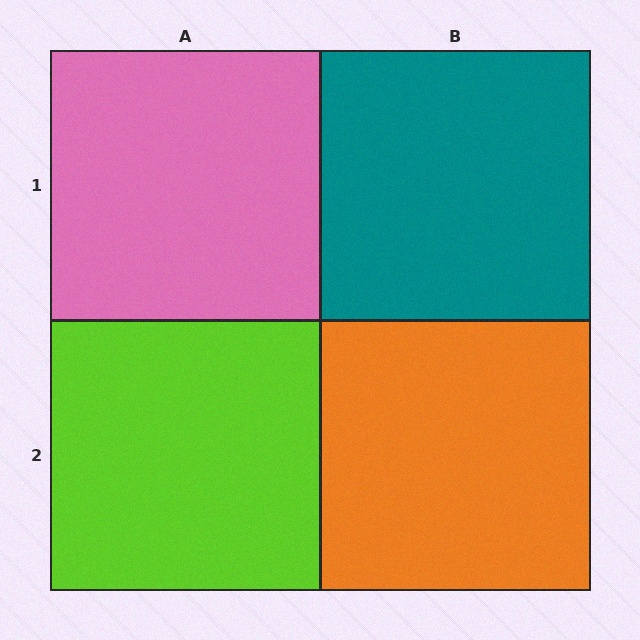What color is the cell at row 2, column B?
Orange.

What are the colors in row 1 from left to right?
Pink, teal.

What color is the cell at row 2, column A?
Lime.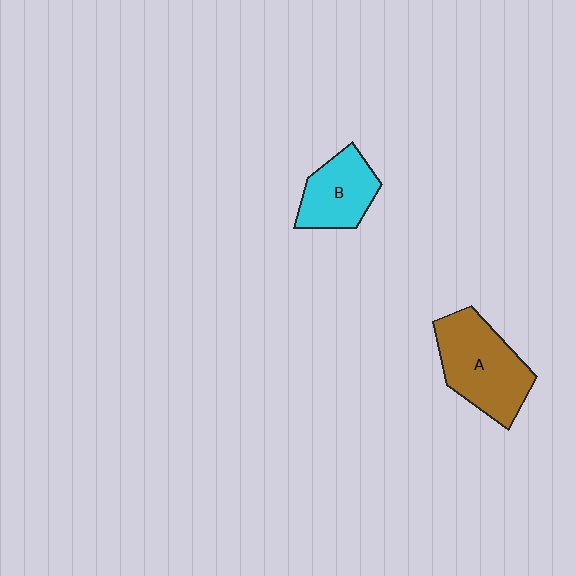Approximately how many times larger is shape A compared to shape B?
Approximately 1.5 times.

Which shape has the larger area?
Shape A (brown).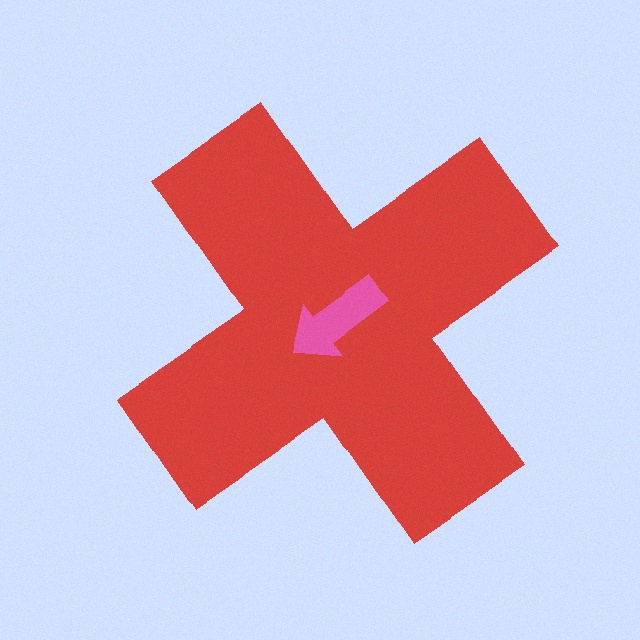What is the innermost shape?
The pink arrow.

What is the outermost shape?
The red cross.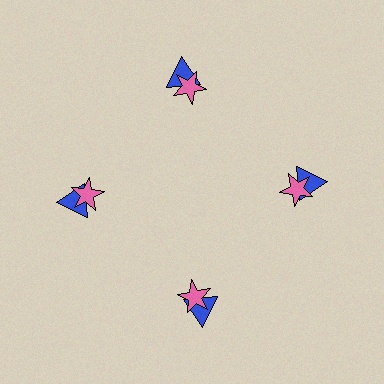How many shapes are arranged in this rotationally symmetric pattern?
There are 8 shapes, arranged in 4 groups of 2.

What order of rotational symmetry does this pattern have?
This pattern has 4-fold rotational symmetry.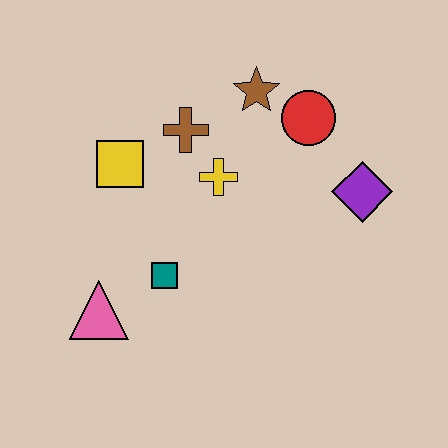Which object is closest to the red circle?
The brown star is closest to the red circle.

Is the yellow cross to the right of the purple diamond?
No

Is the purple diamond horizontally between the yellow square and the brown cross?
No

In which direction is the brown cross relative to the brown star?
The brown cross is to the left of the brown star.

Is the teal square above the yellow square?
No